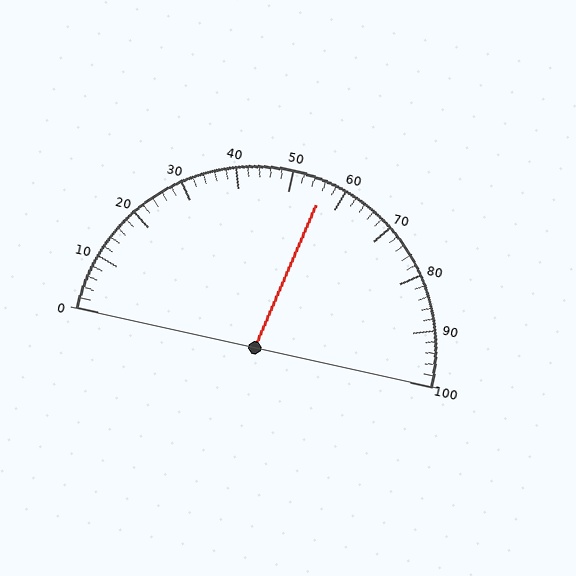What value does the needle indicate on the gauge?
The needle indicates approximately 56.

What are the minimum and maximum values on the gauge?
The gauge ranges from 0 to 100.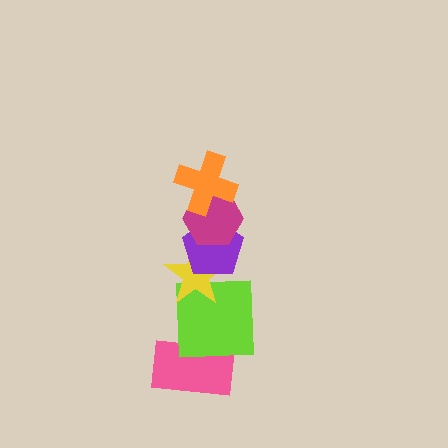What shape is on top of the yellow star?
The purple pentagon is on top of the yellow star.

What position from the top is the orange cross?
The orange cross is 1st from the top.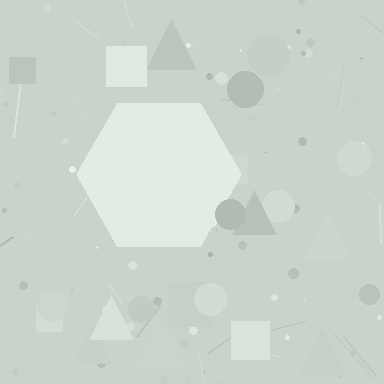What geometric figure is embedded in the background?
A hexagon is embedded in the background.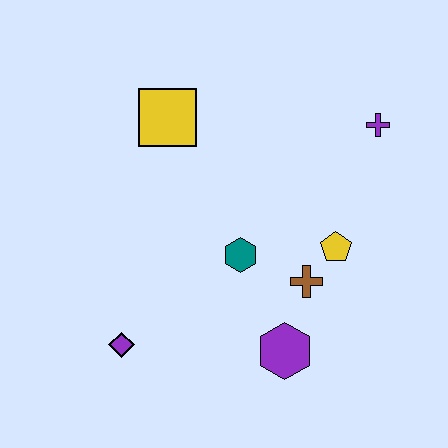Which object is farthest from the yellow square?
The purple hexagon is farthest from the yellow square.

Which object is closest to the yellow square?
The teal hexagon is closest to the yellow square.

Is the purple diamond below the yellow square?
Yes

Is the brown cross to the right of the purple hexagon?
Yes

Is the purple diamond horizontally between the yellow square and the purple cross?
No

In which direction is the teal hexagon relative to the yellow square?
The teal hexagon is below the yellow square.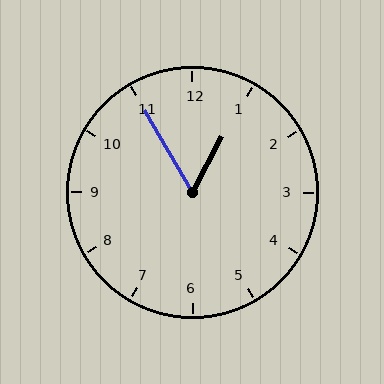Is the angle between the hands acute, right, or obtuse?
It is acute.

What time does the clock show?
12:55.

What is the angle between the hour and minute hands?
Approximately 58 degrees.